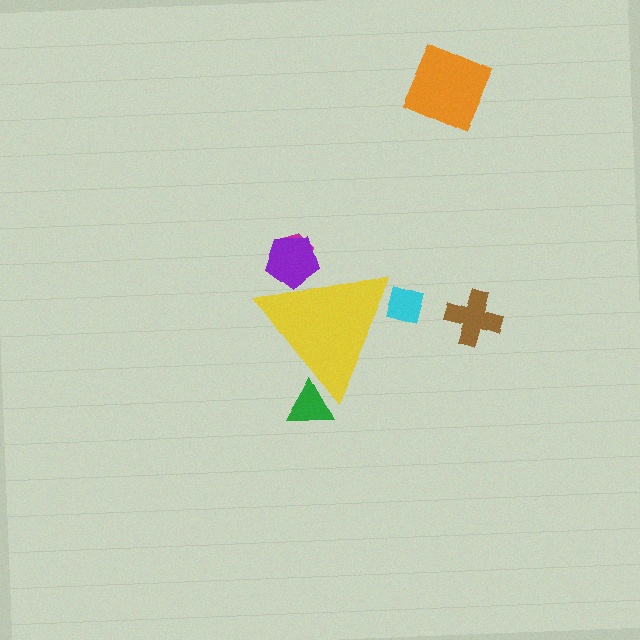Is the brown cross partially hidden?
No, the brown cross is fully visible.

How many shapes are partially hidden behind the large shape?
4 shapes are partially hidden.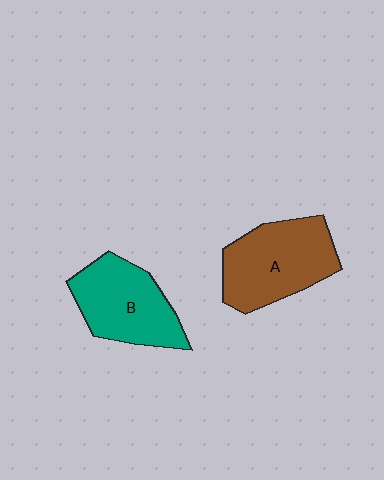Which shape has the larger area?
Shape A (brown).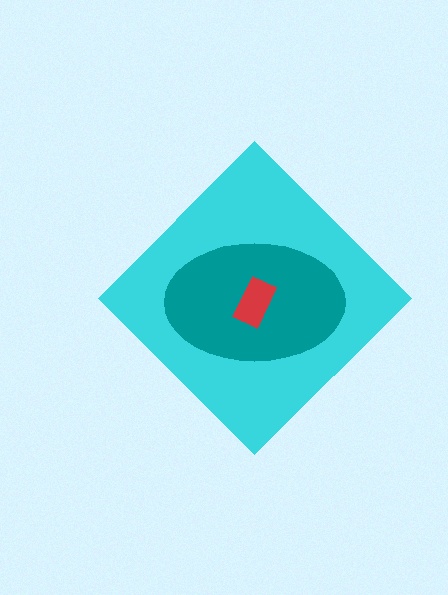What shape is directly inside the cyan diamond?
The teal ellipse.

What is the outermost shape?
The cyan diamond.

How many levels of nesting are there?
3.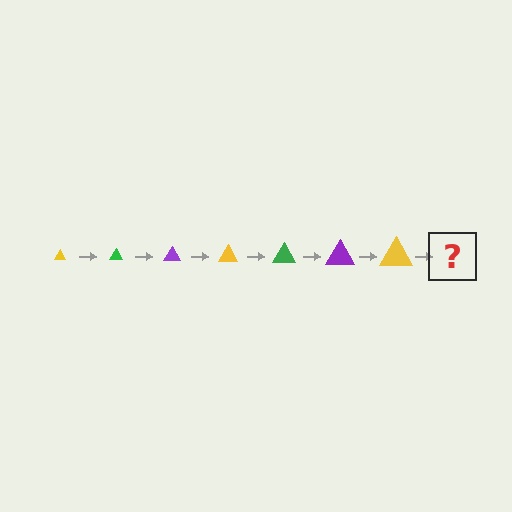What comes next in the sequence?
The next element should be a green triangle, larger than the previous one.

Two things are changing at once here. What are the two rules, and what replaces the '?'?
The two rules are that the triangle grows larger each step and the color cycles through yellow, green, and purple. The '?' should be a green triangle, larger than the previous one.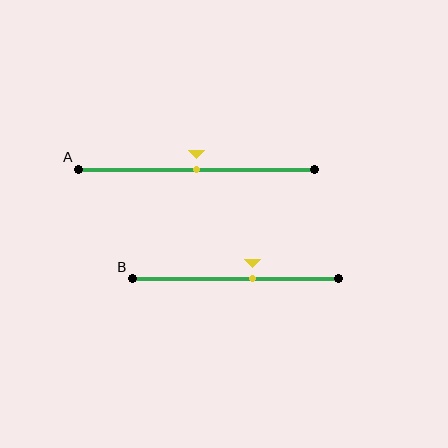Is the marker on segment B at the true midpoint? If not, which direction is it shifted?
No, the marker on segment B is shifted to the right by about 8% of the segment length.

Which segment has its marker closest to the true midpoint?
Segment A has its marker closest to the true midpoint.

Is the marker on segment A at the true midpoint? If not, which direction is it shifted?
Yes, the marker on segment A is at the true midpoint.